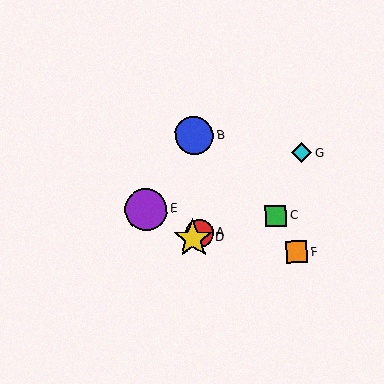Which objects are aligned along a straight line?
Objects A, D, G are aligned along a straight line.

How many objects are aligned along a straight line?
3 objects (A, D, G) are aligned along a straight line.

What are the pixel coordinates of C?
Object C is at (276, 216).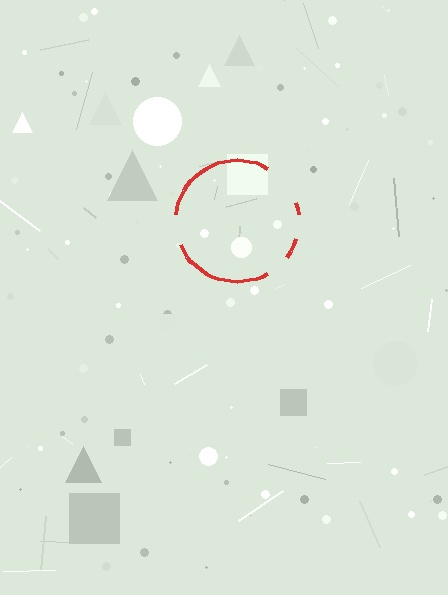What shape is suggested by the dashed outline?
The dashed outline suggests a circle.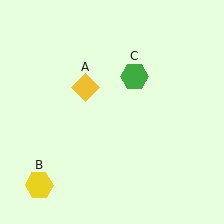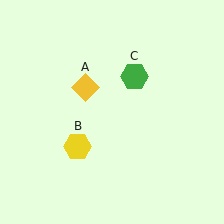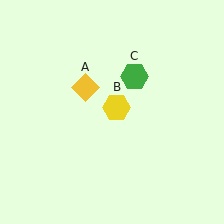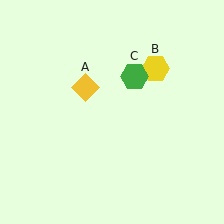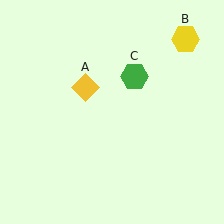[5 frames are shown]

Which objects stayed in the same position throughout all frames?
Yellow diamond (object A) and green hexagon (object C) remained stationary.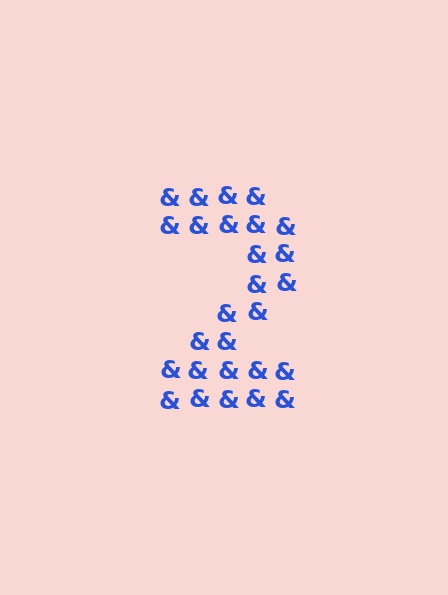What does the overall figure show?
The overall figure shows the digit 2.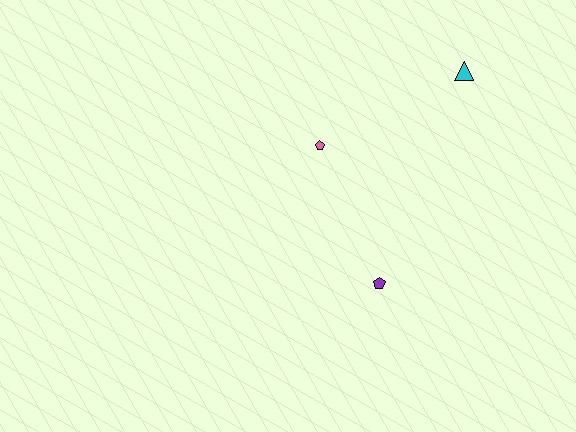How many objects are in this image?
There are 3 objects.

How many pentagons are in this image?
There are 2 pentagons.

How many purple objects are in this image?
There is 1 purple object.